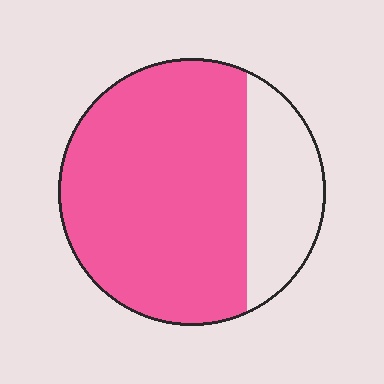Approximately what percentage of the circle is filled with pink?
Approximately 75%.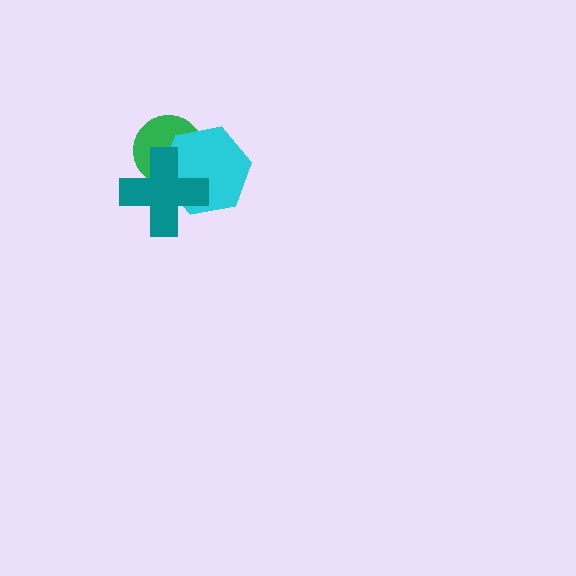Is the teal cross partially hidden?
No, no other shape covers it.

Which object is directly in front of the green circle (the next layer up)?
The cyan hexagon is directly in front of the green circle.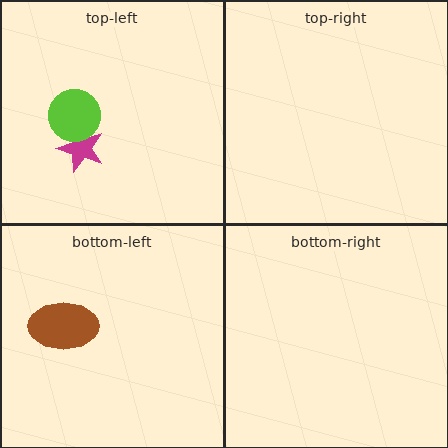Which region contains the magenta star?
The top-left region.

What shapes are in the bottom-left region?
The brown ellipse.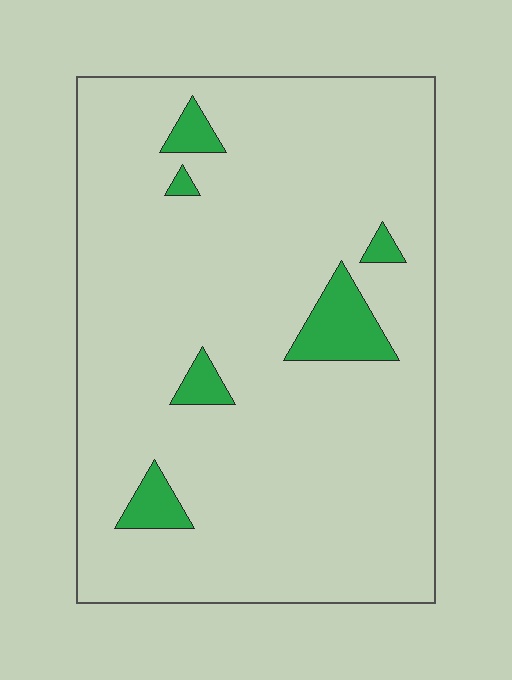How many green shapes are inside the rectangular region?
6.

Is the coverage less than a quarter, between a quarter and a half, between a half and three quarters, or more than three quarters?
Less than a quarter.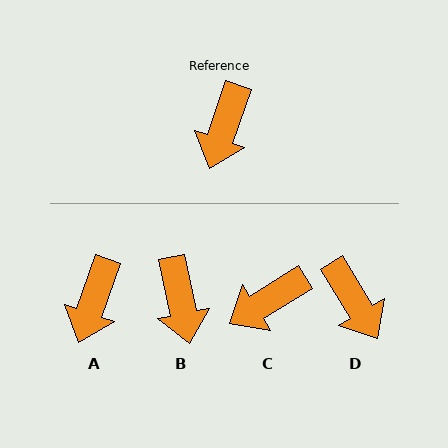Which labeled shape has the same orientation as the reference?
A.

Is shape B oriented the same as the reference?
No, it is off by about 31 degrees.